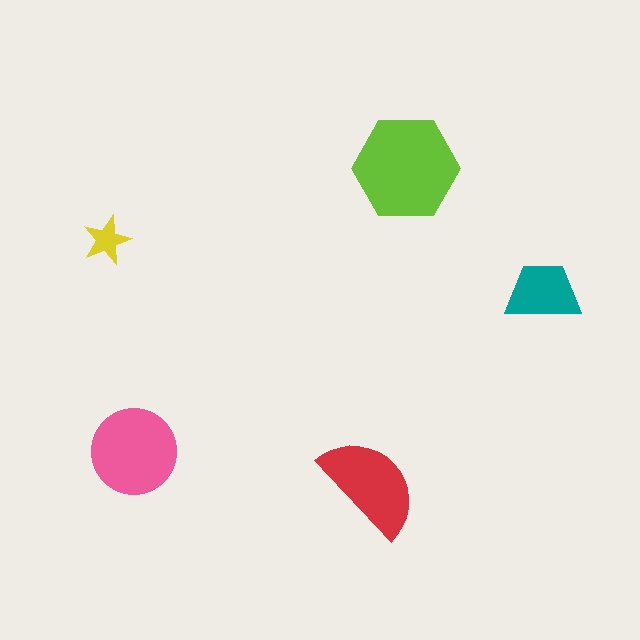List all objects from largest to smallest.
The lime hexagon, the pink circle, the red semicircle, the teal trapezoid, the yellow star.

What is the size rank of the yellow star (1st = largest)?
5th.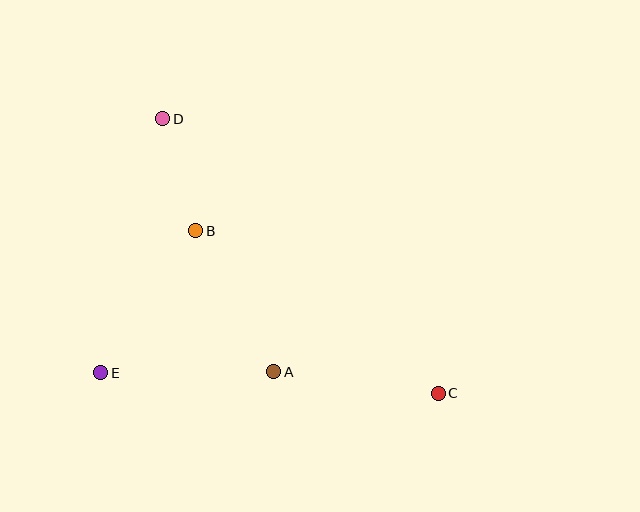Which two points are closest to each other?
Points B and D are closest to each other.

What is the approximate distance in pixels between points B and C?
The distance between B and C is approximately 292 pixels.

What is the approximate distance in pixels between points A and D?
The distance between A and D is approximately 276 pixels.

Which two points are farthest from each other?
Points C and D are farthest from each other.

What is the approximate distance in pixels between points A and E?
The distance between A and E is approximately 173 pixels.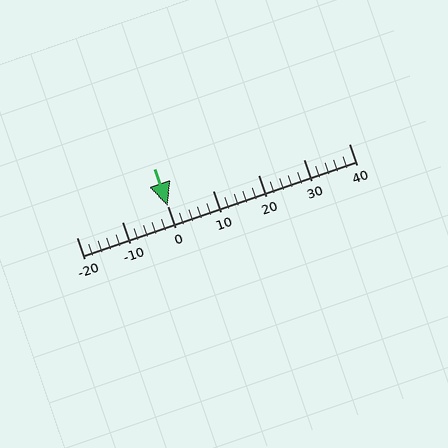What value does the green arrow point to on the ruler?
The green arrow points to approximately 0.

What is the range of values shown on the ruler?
The ruler shows values from -20 to 40.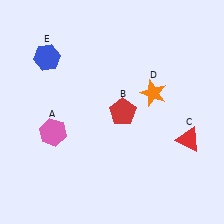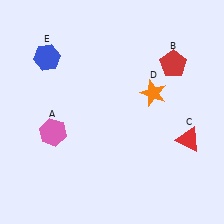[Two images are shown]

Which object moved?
The red pentagon (B) moved right.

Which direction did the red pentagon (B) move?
The red pentagon (B) moved right.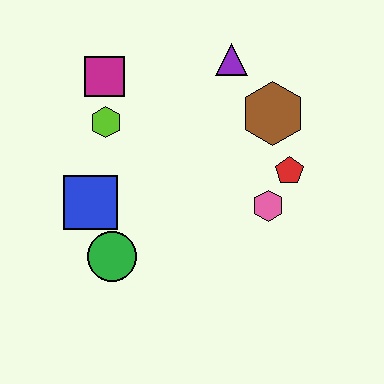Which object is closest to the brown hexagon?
The red pentagon is closest to the brown hexagon.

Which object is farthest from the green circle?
The purple triangle is farthest from the green circle.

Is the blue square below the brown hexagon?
Yes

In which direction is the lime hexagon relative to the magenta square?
The lime hexagon is below the magenta square.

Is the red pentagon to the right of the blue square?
Yes